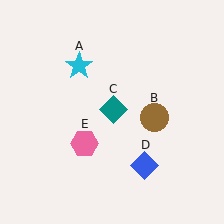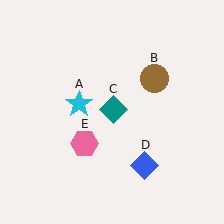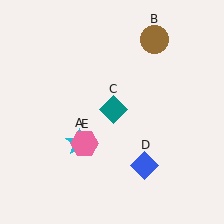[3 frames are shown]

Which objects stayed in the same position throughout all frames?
Teal diamond (object C) and blue diamond (object D) and pink hexagon (object E) remained stationary.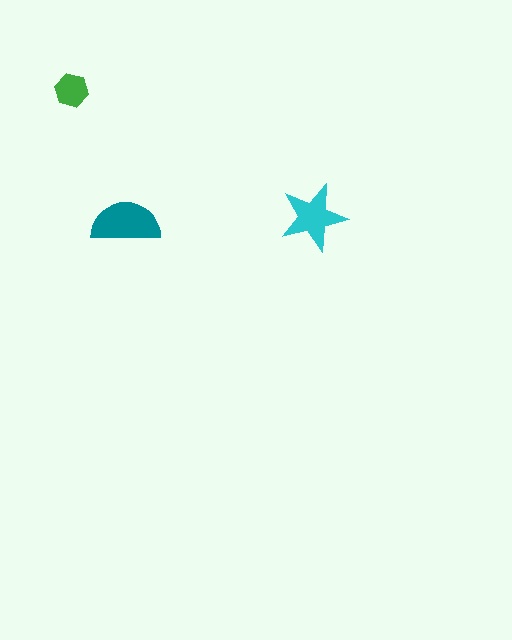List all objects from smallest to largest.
The green hexagon, the cyan star, the teal semicircle.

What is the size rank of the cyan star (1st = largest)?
2nd.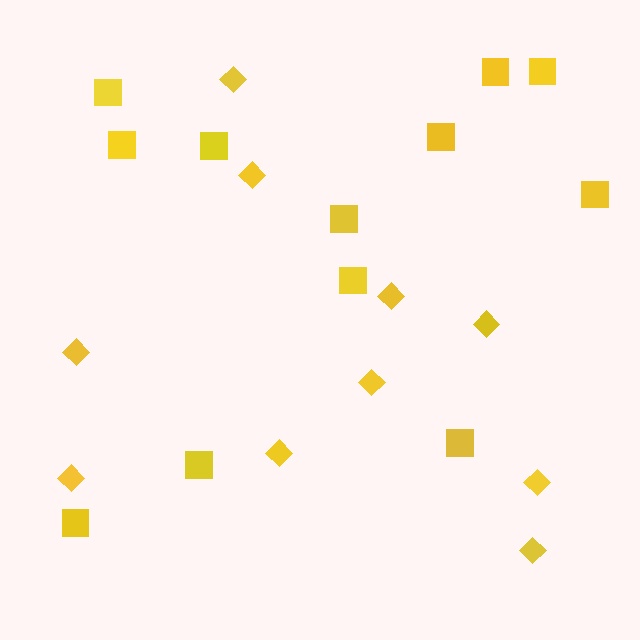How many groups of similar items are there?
There are 2 groups: one group of squares (12) and one group of diamonds (10).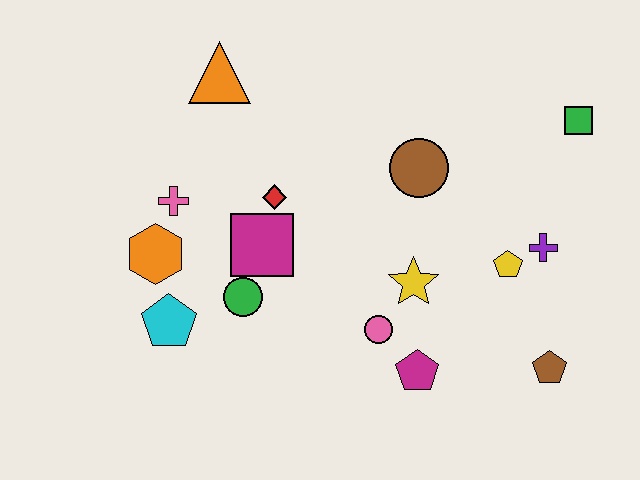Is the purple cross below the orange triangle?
Yes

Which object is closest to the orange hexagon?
The pink cross is closest to the orange hexagon.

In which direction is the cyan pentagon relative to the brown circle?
The cyan pentagon is to the left of the brown circle.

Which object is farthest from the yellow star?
The orange triangle is farthest from the yellow star.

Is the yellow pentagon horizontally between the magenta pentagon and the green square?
Yes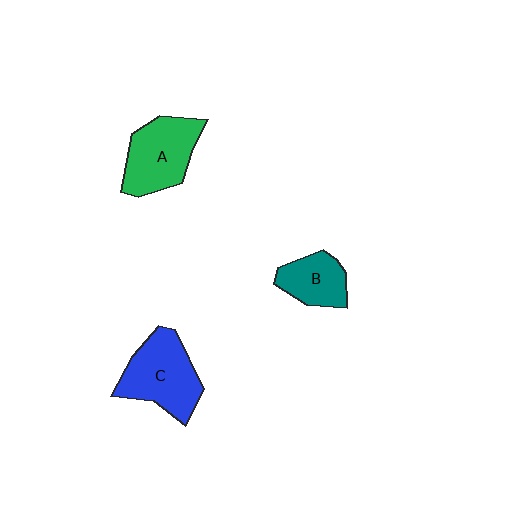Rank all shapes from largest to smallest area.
From largest to smallest: C (blue), A (green), B (teal).